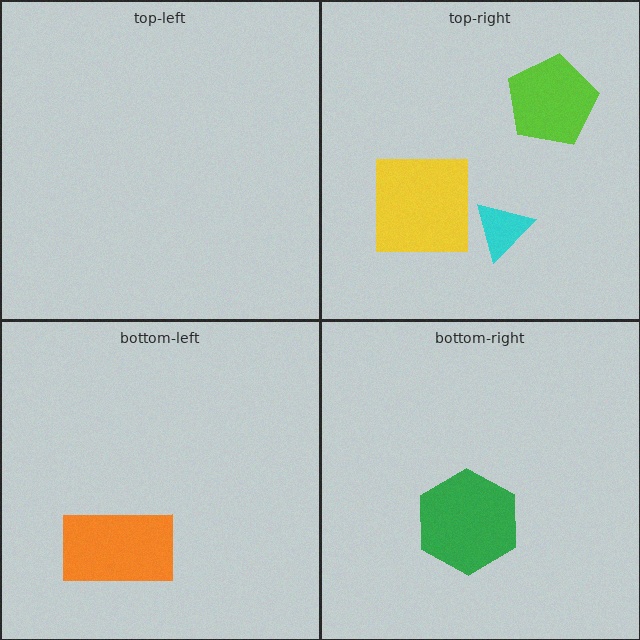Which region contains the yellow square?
The top-right region.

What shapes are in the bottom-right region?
The green hexagon.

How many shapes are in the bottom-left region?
1.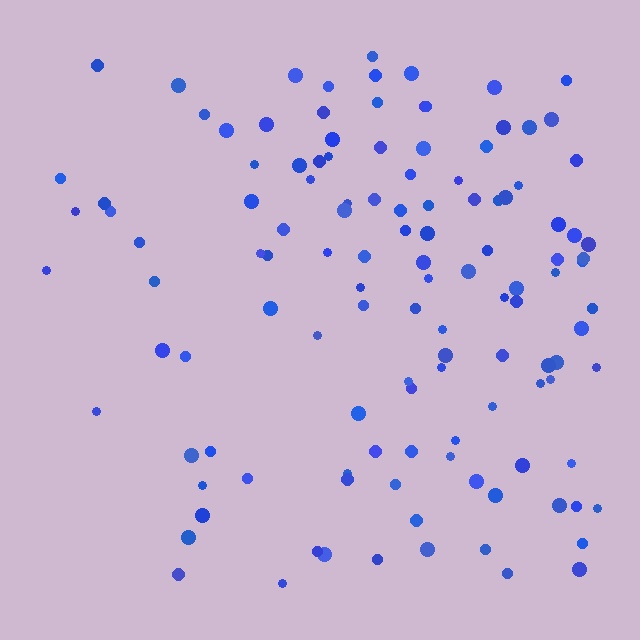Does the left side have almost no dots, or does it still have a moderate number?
Still a moderate number, just noticeably fewer than the right.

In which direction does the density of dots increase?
From left to right, with the right side densest.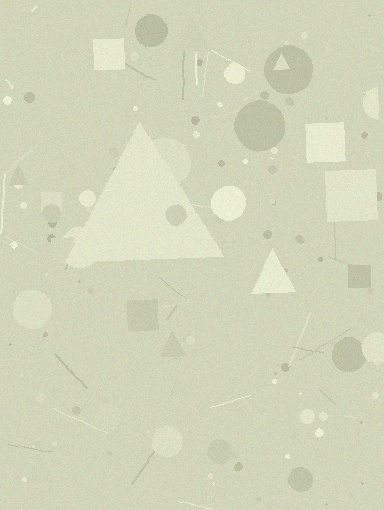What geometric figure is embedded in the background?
A triangle is embedded in the background.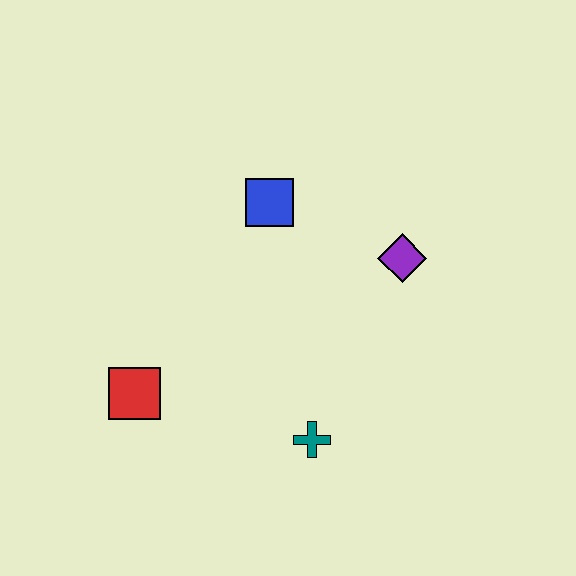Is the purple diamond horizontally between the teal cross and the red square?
No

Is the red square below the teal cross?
No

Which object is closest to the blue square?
The purple diamond is closest to the blue square.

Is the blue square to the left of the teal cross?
Yes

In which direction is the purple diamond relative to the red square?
The purple diamond is to the right of the red square.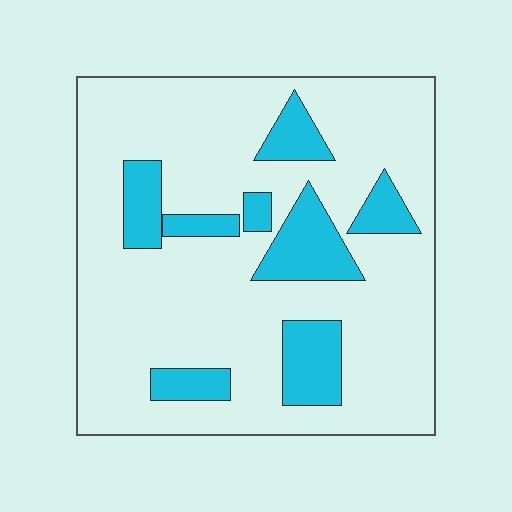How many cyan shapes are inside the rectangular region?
8.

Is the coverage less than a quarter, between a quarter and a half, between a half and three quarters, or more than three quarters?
Less than a quarter.